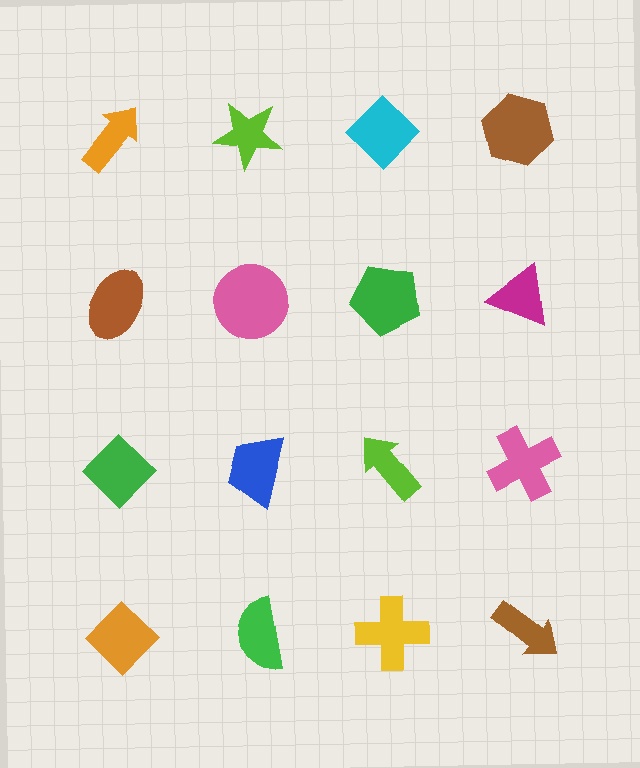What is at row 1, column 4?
A brown hexagon.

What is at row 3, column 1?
A green diamond.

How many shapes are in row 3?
4 shapes.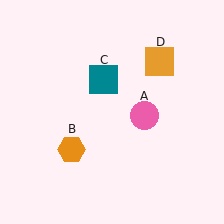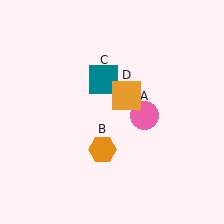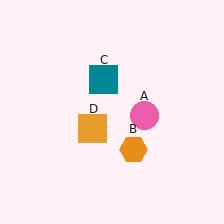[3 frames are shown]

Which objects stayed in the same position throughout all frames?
Pink circle (object A) and teal square (object C) remained stationary.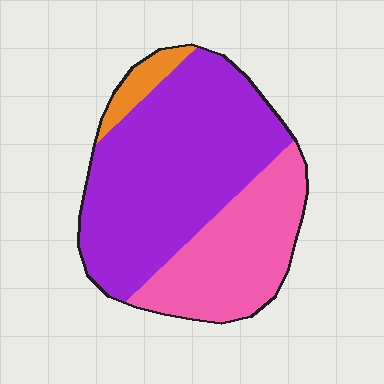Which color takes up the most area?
Purple, at roughly 60%.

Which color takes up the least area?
Orange, at roughly 5%.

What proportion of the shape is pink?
Pink takes up between a sixth and a third of the shape.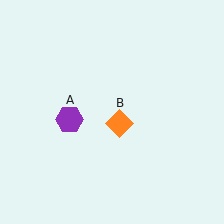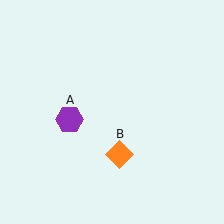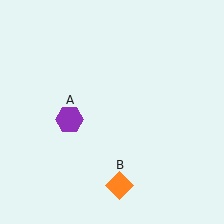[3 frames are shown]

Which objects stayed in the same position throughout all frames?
Purple hexagon (object A) remained stationary.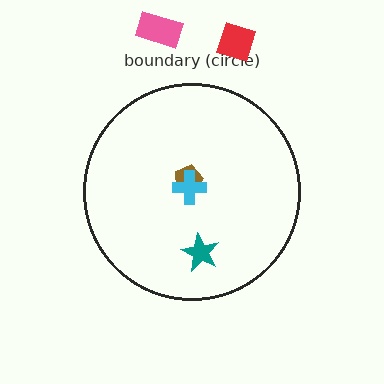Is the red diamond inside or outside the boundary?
Outside.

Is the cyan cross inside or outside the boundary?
Inside.